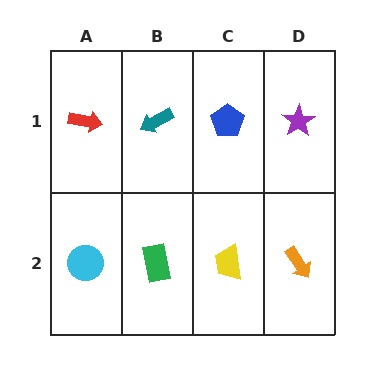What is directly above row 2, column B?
A teal arrow.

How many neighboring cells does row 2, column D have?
2.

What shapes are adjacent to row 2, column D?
A purple star (row 1, column D), a yellow trapezoid (row 2, column C).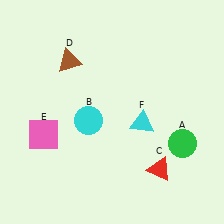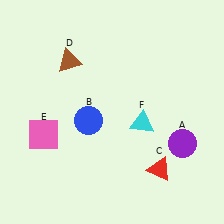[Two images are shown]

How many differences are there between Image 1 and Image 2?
There are 2 differences between the two images.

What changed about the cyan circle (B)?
In Image 1, B is cyan. In Image 2, it changed to blue.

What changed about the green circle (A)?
In Image 1, A is green. In Image 2, it changed to purple.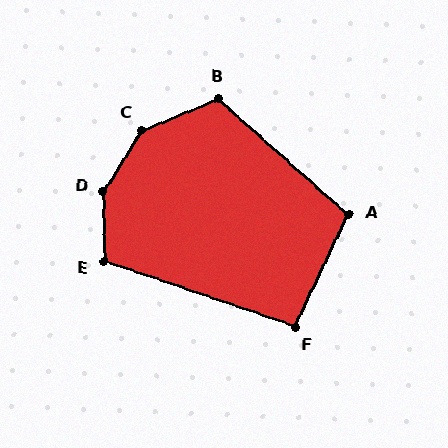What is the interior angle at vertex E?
Approximately 110 degrees (obtuse).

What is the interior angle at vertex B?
Approximately 116 degrees (obtuse).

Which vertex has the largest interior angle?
D, at approximately 147 degrees.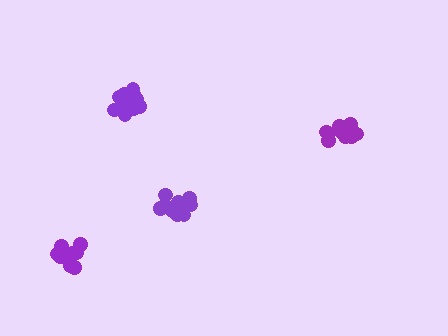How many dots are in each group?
Group 1: 11 dots, Group 2: 12 dots, Group 3: 14 dots, Group 4: 10 dots (47 total).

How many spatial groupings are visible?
There are 4 spatial groupings.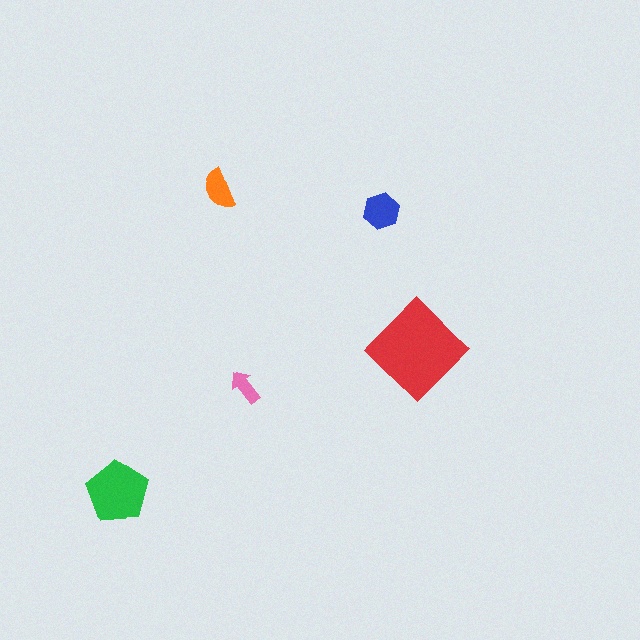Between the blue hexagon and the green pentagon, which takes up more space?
The green pentagon.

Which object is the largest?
The red diamond.